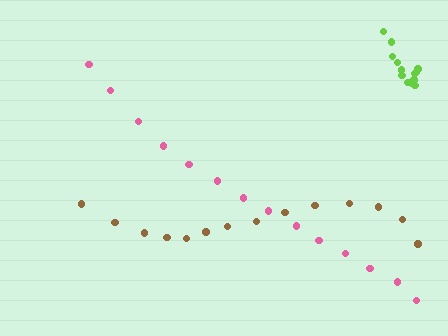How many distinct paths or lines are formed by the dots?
There are 3 distinct paths.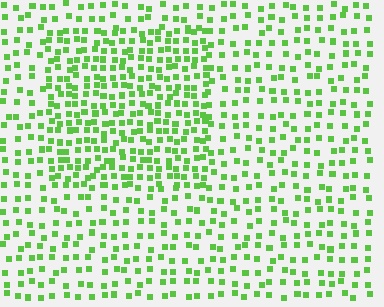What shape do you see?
I see a rectangle.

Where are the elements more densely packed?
The elements are more densely packed inside the rectangle boundary.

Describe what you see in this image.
The image contains small lime elements arranged at two different densities. A rectangle-shaped region is visible where the elements are more densely packed than the surrounding area.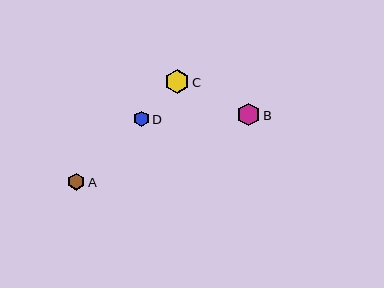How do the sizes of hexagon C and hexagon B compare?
Hexagon C and hexagon B are approximately the same size.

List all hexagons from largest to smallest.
From largest to smallest: C, B, A, D.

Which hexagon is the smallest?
Hexagon D is the smallest with a size of approximately 15 pixels.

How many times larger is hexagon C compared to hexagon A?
Hexagon C is approximately 1.4 times the size of hexagon A.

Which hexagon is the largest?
Hexagon C is the largest with a size of approximately 24 pixels.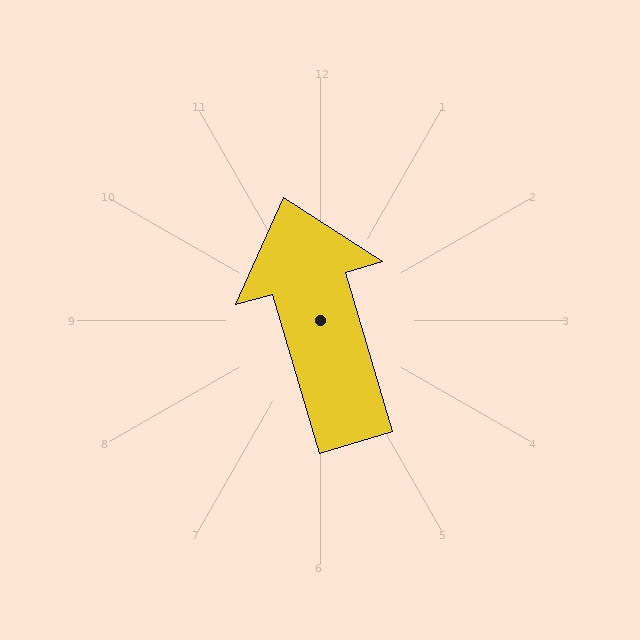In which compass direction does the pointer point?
North.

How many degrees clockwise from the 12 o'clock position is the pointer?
Approximately 344 degrees.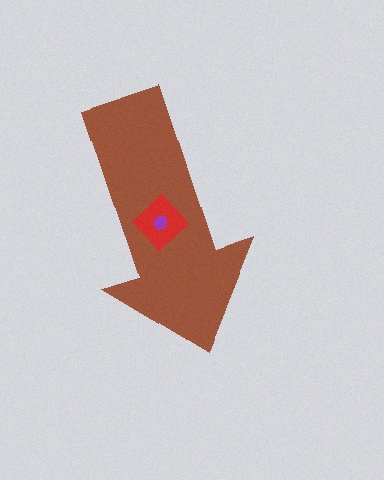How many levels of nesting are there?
3.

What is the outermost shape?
The brown arrow.